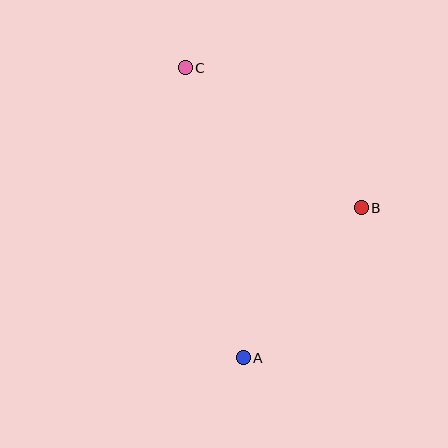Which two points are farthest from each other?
Points A and C are farthest from each other.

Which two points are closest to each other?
Points A and B are closest to each other.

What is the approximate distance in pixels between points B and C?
The distance between B and C is approximately 225 pixels.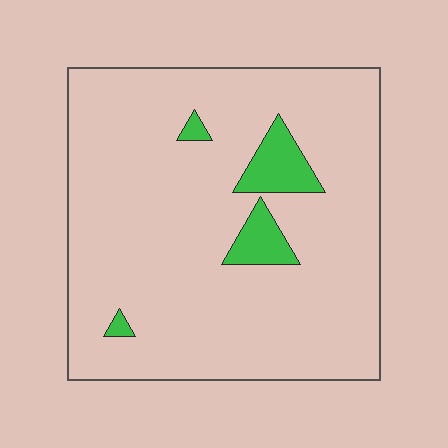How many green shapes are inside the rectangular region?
4.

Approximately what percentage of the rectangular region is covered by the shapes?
Approximately 10%.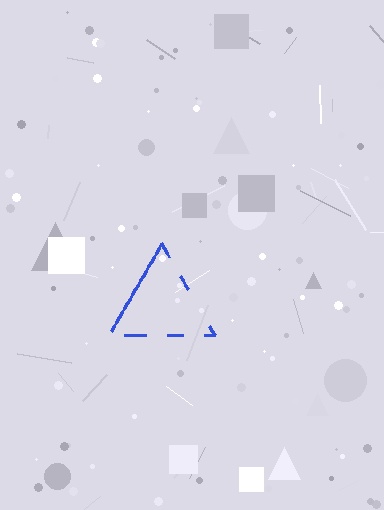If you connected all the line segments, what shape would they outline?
They would outline a triangle.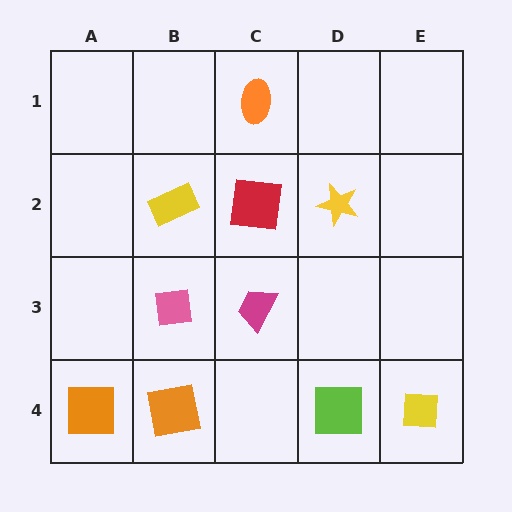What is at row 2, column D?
A yellow star.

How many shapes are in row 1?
1 shape.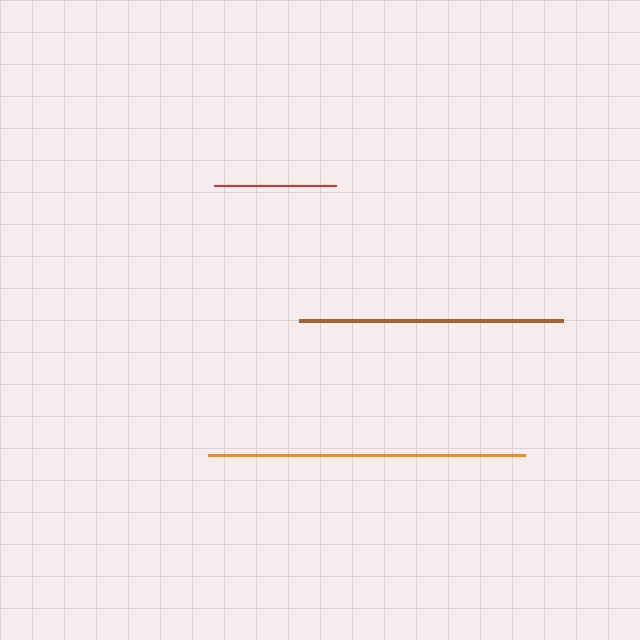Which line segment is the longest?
The orange line is the longest at approximately 317 pixels.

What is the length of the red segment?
The red segment is approximately 122 pixels long.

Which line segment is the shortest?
The red line is the shortest at approximately 122 pixels.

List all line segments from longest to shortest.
From longest to shortest: orange, brown, red.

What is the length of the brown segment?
The brown segment is approximately 264 pixels long.